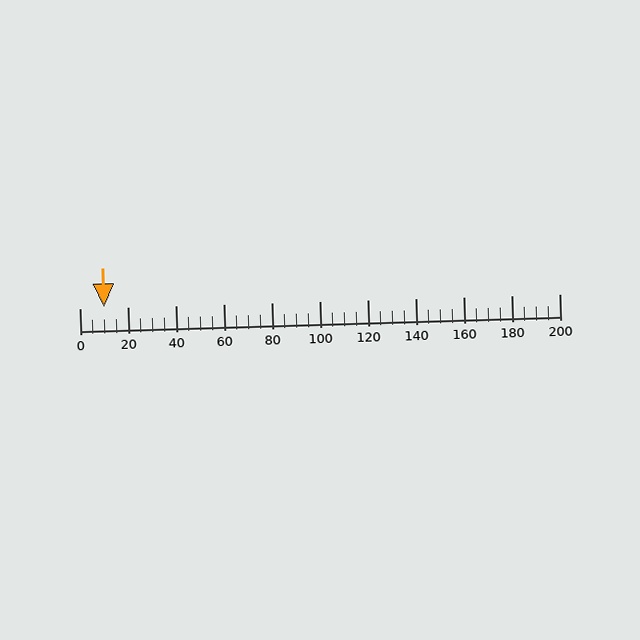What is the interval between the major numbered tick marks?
The major tick marks are spaced 20 units apart.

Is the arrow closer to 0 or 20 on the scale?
The arrow is closer to 20.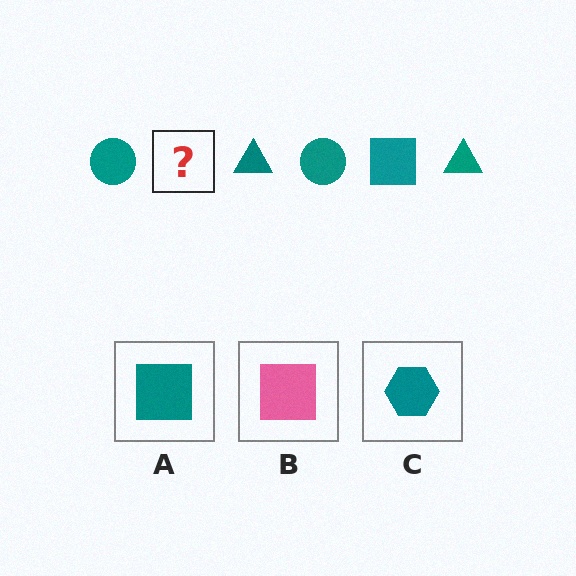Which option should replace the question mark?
Option A.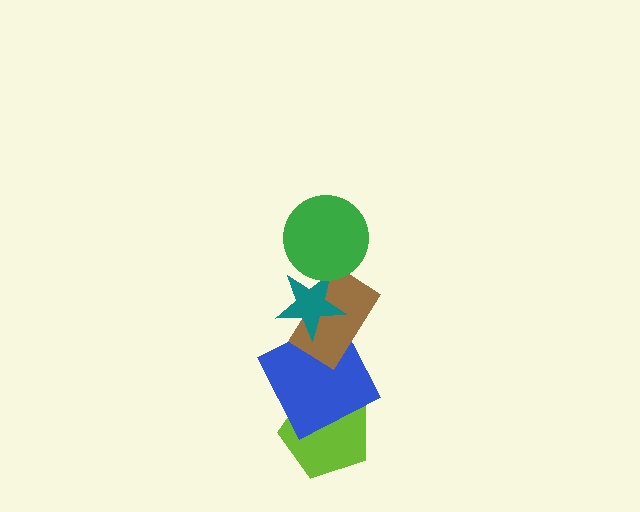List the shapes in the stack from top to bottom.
From top to bottom: the green circle, the teal star, the brown rectangle, the blue square, the lime pentagon.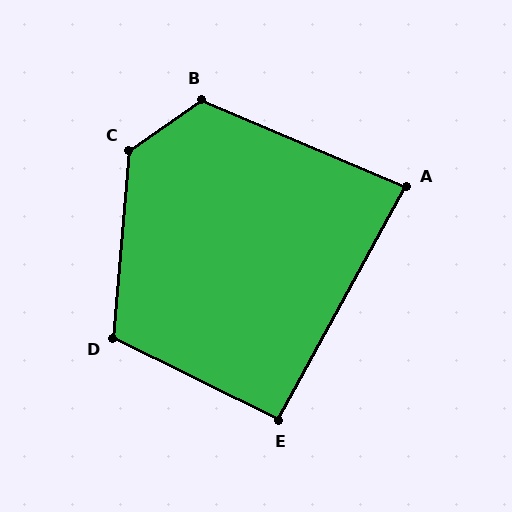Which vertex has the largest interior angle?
C, at approximately 130 degrees.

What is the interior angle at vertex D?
Approximately 111 degrees (obtuse).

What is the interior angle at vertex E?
Approximately 93 degrees (approximately right).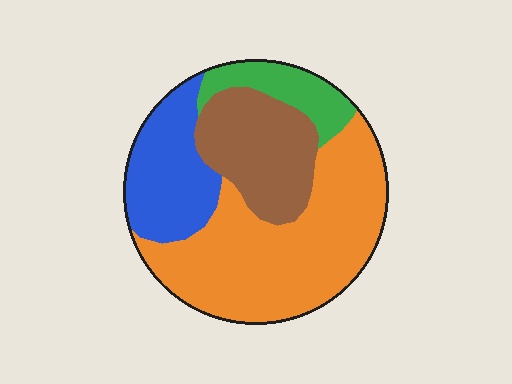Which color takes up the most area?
Orange, at roughly 50%.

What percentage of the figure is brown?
Brown covers around 20% of the figure.